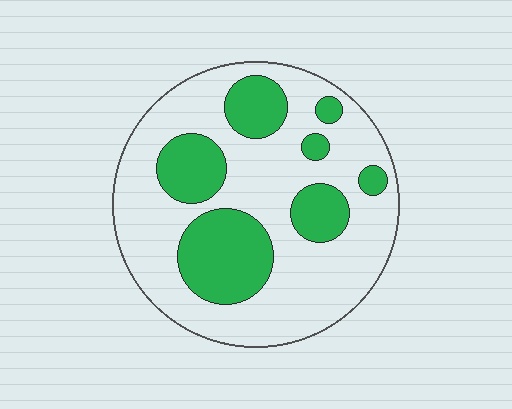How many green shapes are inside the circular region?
7.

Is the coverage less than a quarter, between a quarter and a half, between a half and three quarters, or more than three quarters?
Between a quarter and a half.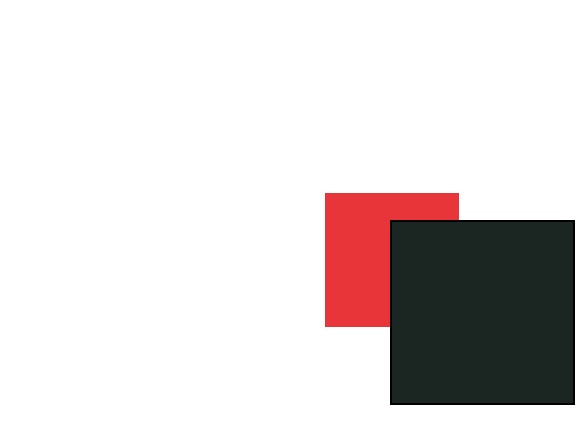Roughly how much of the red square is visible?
About half of it is visible (roughly 58%).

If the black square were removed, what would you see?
You would see the complete red square.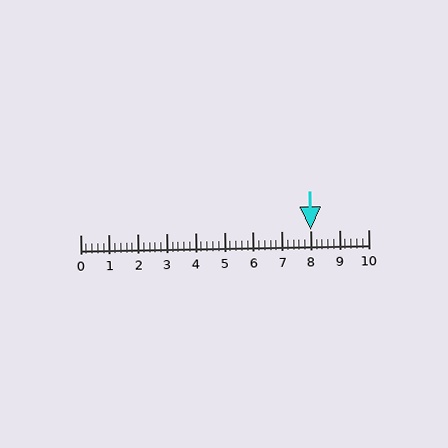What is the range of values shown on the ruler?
The ruler shows values from 0 to 10.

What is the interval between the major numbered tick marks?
The major tick marks are spaced 1 units apart.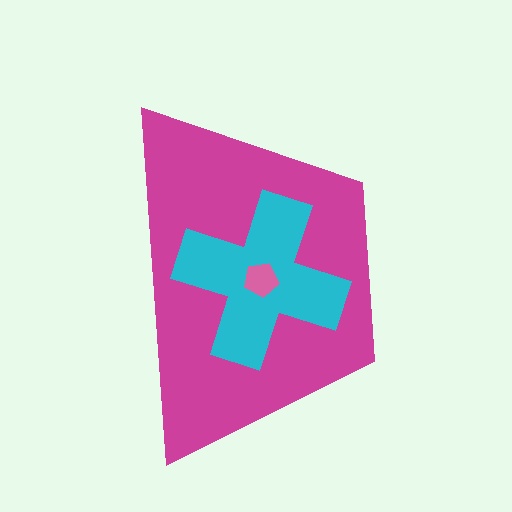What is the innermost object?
The pink pentagon.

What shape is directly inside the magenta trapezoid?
The cyan cross.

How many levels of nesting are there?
3.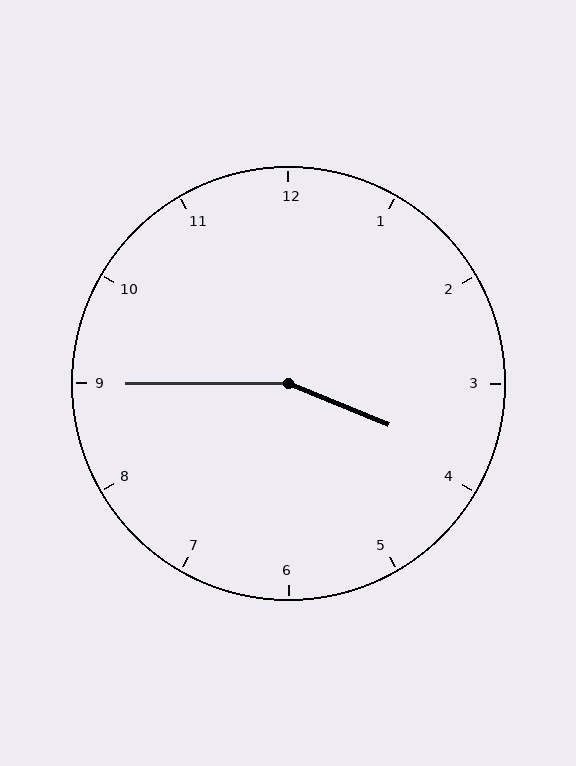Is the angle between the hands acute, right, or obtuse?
It is obtuse.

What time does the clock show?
3:45.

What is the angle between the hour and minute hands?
Approximately 158 degrees.